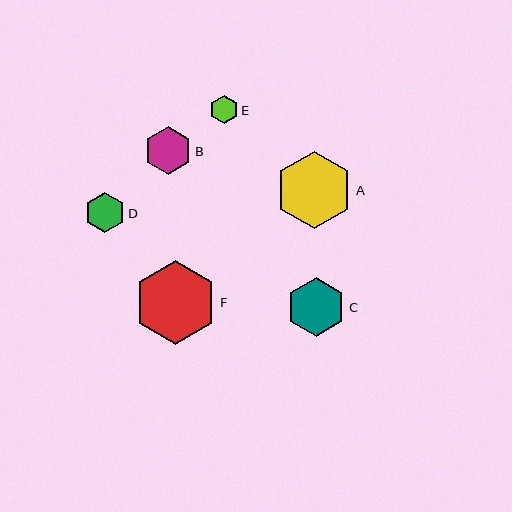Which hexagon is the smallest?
Hexagon E is the smallest with a size of approximately 28 pixels.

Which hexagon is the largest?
Hexagon F is the largest with a size of approximately 83 pixels.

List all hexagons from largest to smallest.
From largest to smallest: F, A, C, B, D, E.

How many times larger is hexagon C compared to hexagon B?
Hexagon C is approximately 1.2 times the size of hexagon B.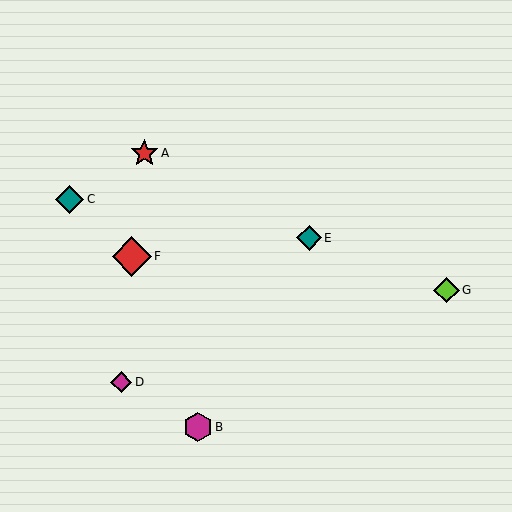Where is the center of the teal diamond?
The center of the teal diamond is at (309, 238).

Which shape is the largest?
The red diamond (labeled F) is the largest.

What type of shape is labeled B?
Shape B is a magenta hexagon.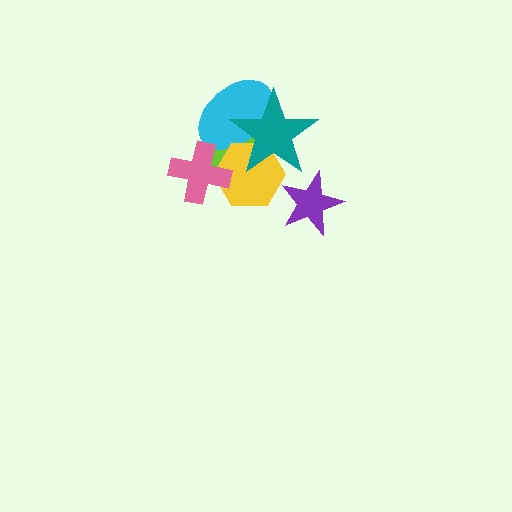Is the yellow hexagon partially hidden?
Yes, it is partially covered by another shape.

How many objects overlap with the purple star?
0 objects overlap with the purple star.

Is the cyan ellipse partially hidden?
Yes, it is partially covered by another shape.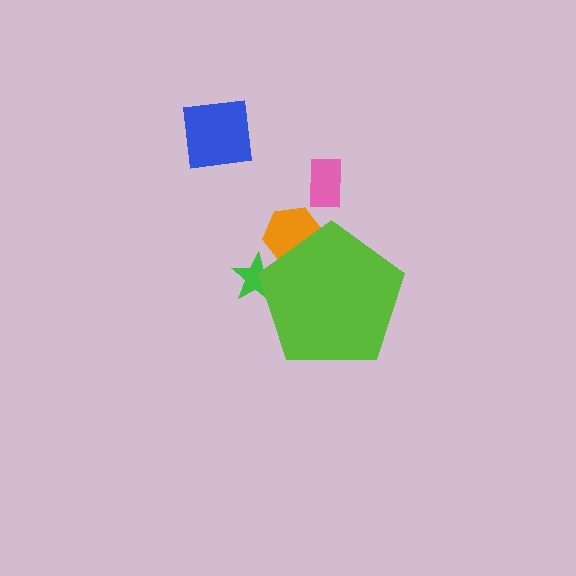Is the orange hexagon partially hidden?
Yes, the orange hexagon is partially hidden behind the lime pentagon.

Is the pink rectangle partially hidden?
No, the pink rectangle is fully visible.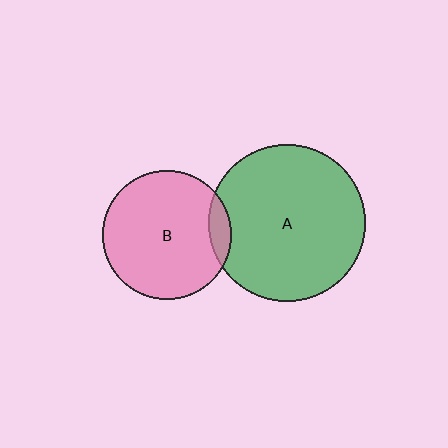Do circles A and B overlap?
Yes.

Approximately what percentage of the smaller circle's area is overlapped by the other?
Approximately 10%.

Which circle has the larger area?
Circle A (green).